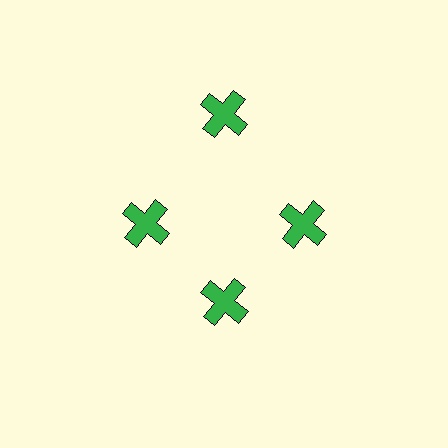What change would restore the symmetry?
The symmetry would be restored by moving it inward, back onto the ring so that all 4 crosses sit at equal angles and equal distance from the center.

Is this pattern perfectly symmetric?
No. The 4 green crosses are arranged in a ring, but one element near the 12 o'clock position is pushed outward from the center, breaking the 4-fold rotational symmetry.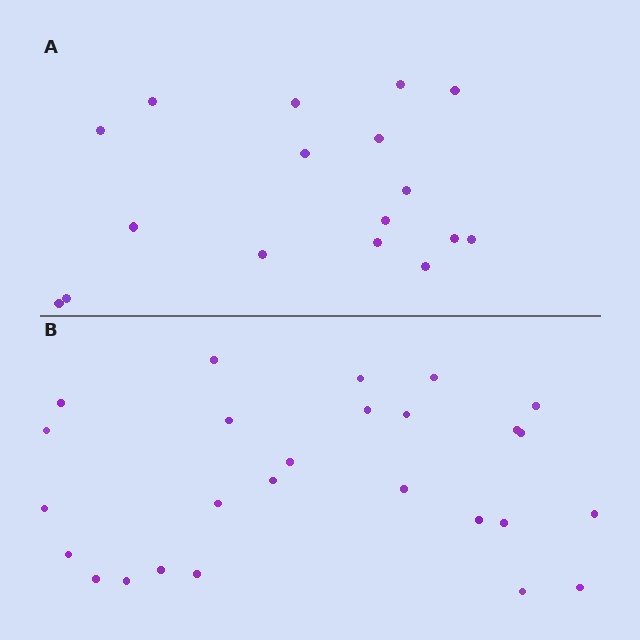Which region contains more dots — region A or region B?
Region B (the bottom region) has more dots.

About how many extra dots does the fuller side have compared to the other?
Region B has roughly 8 or so more dots than region A.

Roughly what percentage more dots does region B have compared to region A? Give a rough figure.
About 55% more.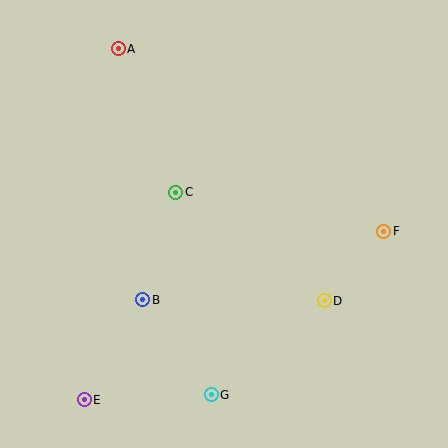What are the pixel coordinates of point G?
Point G is at (211, 395).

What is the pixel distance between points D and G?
The distance between D and G is 147 pixels.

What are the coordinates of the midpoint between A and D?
The midpoint between A and D is at (221, 175).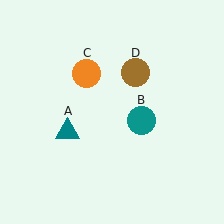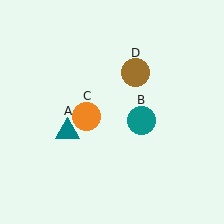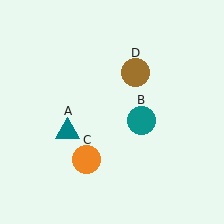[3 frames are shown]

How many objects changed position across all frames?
1 object changed position: orange circle (object C).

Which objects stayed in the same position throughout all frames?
Teal triangle (object A) and teal circle (object B) and brown circle (object D) remained stationary.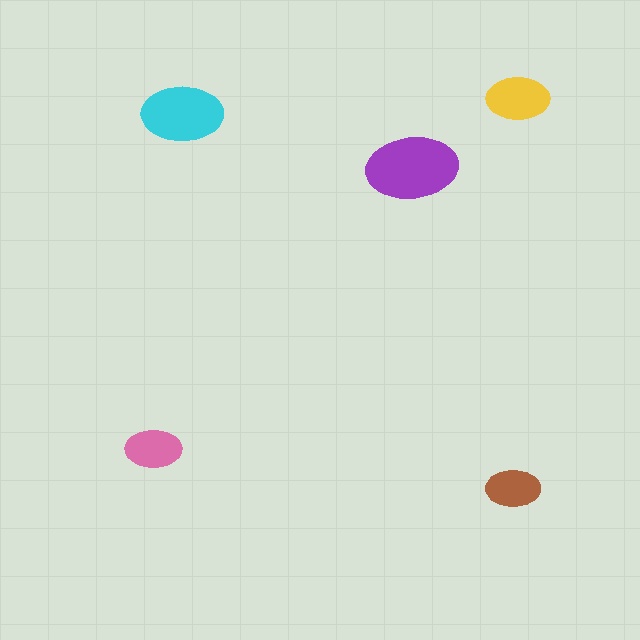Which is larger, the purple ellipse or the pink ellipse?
The purple one.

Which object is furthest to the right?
The yellow ellipse is rightmost.